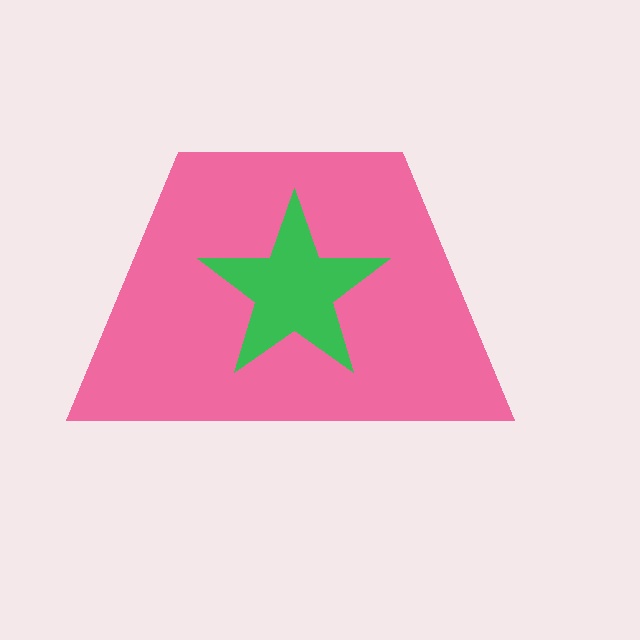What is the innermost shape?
The green star.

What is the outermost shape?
The pink trapezoid.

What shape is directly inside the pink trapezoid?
The green star.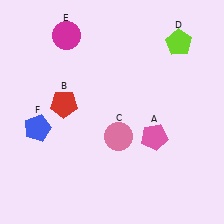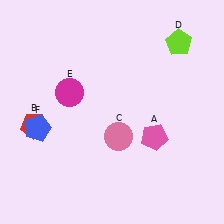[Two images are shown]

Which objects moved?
The objects that moved are: the red pentagon (B), the magenta circle (E).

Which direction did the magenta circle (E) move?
The magenta circle (E) moved down.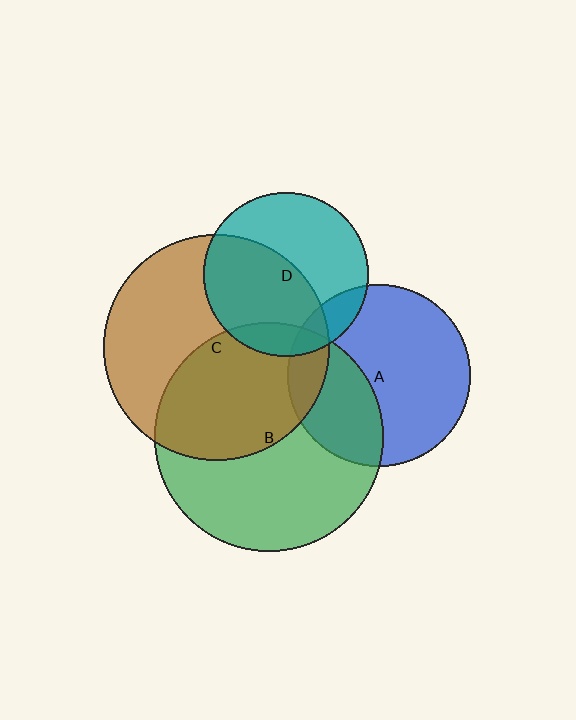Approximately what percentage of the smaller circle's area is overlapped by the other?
Approximately 50%.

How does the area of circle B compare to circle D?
Approximately 1.9 times.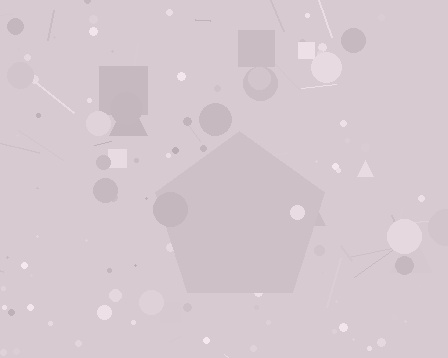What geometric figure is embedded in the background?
A pentagon is embedded in the background.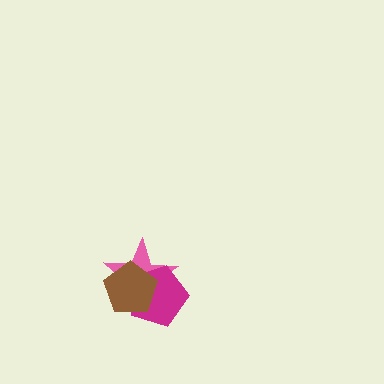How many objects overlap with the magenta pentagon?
2 objects overlap with the magenta pentagon.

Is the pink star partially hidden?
Yes, it is partially covered by another shape.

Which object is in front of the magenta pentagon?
The brown pentagon is in front of the magenta pentagon.